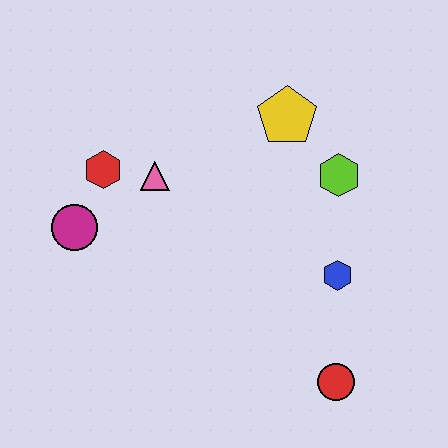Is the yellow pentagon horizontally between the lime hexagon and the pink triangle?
Yes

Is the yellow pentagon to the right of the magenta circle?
Yes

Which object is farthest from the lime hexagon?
The magenta circle is farthest from the lime hexagon.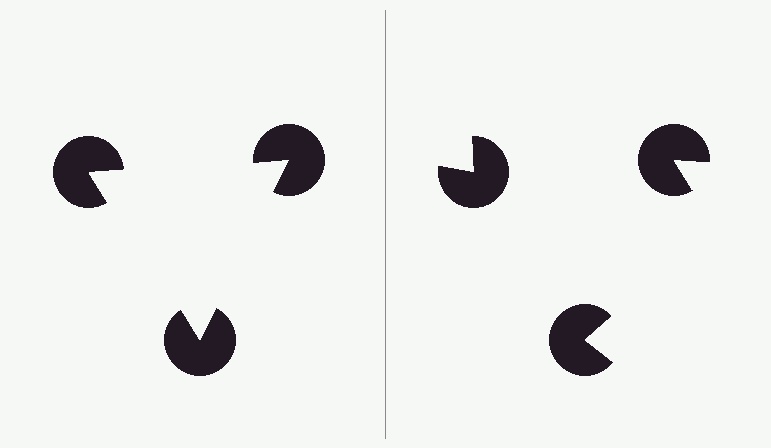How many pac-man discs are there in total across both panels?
6 — 3 on each side.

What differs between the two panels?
The pac-man discs are positioned identically on both sides; only the wedge orientations differ. On the left they align to a triangle; on the right they are misaligned.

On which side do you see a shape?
An illusory triangle appears on the left side. On the right side the wedge cuts are rotated, so no coherent shape forms.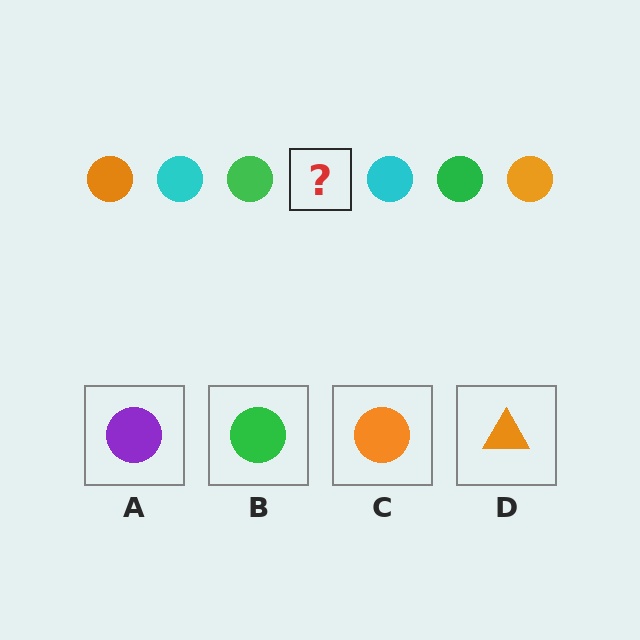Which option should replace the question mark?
Option C.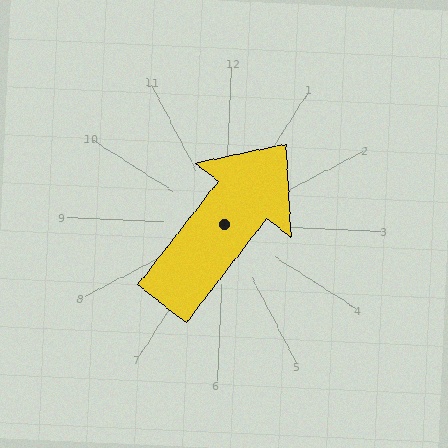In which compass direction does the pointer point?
Northeast.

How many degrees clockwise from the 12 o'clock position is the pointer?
Approximately 35 degrees.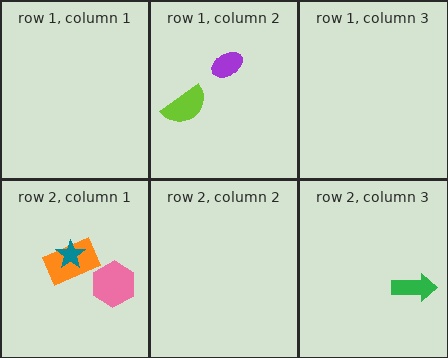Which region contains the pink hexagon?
The row 2, column 1 region.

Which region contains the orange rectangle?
The row 2, column 1 region.